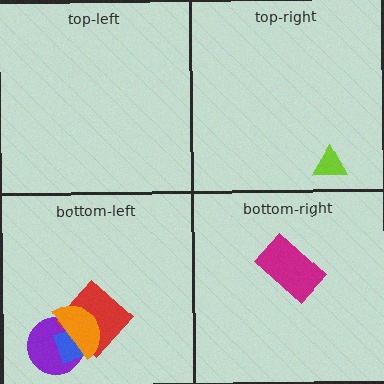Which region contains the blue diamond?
The bottom-left region.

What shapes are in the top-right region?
The lime triangle.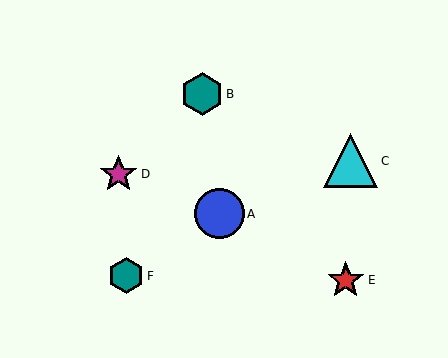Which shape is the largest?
The cyan triangle (labeled C) is the largest.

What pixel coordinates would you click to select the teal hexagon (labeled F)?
Click at (126, 276) to select the teal hexagon F.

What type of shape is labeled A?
Shape A is a blue circle.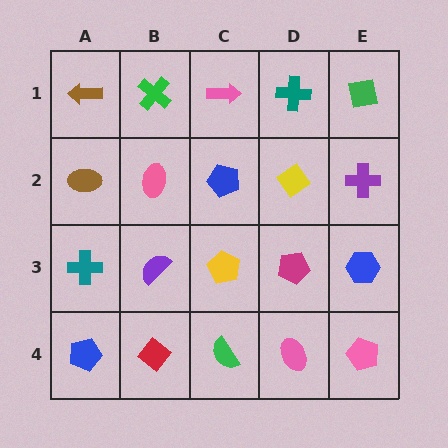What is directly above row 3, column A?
A brown ellipse.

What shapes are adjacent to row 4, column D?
A magenta pentagon (row 3, column D), a green semicircle (row 4, column C), a pink pentagon (row 4, column E).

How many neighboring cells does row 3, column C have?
4.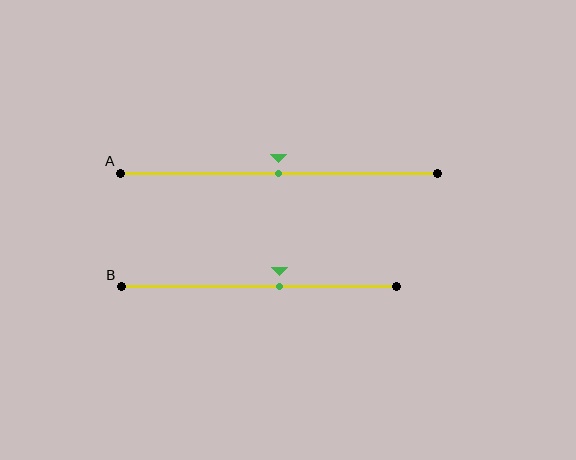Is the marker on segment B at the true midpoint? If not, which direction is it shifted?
No, the marker on segment B is shifted to the right by about 7% of the segment length.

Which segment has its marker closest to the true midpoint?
Segment A has its marker closest to the true midpoint.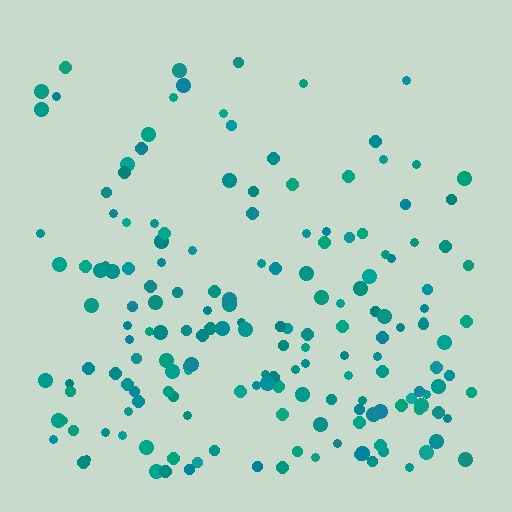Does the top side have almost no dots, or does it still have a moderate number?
Still a moderate number, just noticeably fewer than the bottom.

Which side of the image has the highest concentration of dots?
The bottom.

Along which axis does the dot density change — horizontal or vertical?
Vertical.